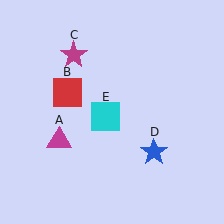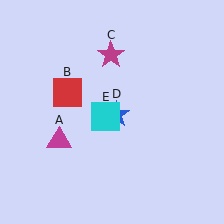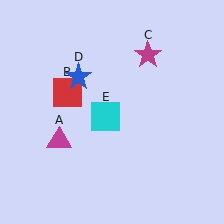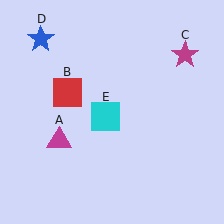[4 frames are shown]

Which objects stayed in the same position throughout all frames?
Magenta triangle (object A) and red square (object B) and cyan square (object E) remained stationary.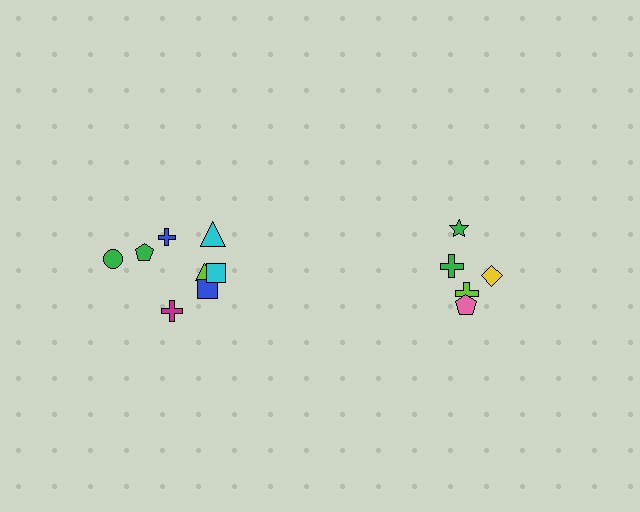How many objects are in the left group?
There are 8 objects.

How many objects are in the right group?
There are 5 objects.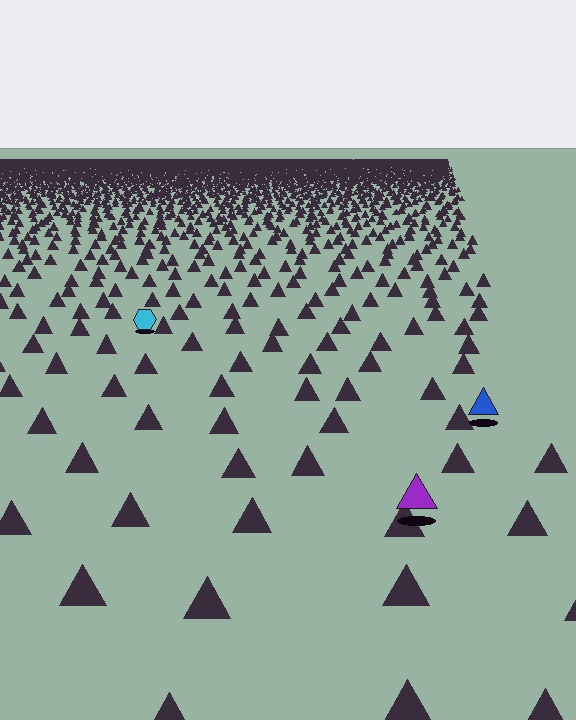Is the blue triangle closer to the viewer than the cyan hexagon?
Yes. The blue triangle is closer — you can tell from the texture gradient: the ground texture is coarser near it.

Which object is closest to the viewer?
The purple triangle is closest. The texture marks near it are larger and more spread out.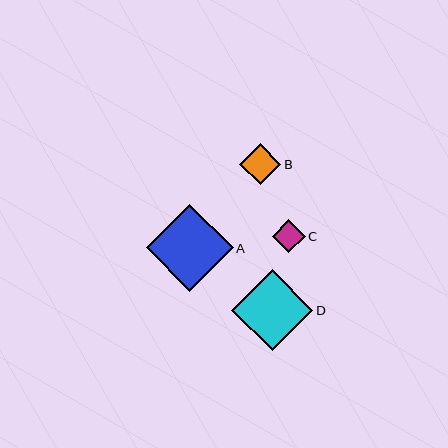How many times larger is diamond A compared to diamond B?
Diamond A is approximately 2.1 times the size of diamond B.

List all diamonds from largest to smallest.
From largest to smallest: A, D, B, C.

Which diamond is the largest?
Diamond A is the largest with a size of approximately 87 pixels.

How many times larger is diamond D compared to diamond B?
Diamond D is approximately 2.0 times the size of diamond B.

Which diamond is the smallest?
Diamond C is the smallest with a size of approximately 32 pixels.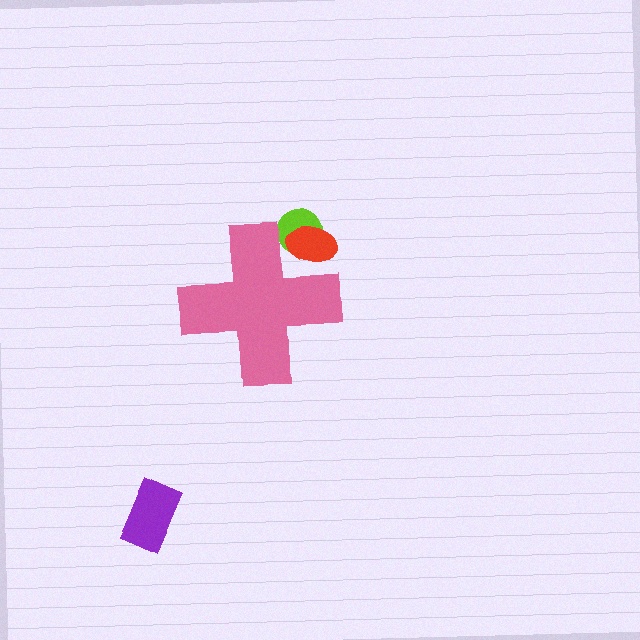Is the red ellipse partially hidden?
Yes, the red ellipse is partially hidden behind the pink cross.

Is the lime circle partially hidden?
Yes, the lime circle is partially hidden behind the pink cross.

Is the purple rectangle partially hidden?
No, the purple rectangle is fully visible.